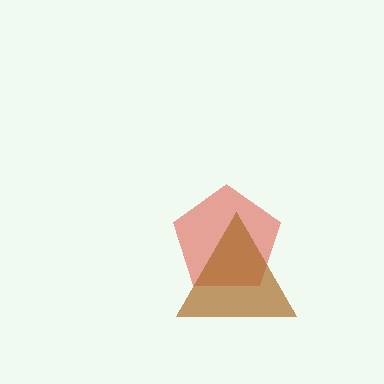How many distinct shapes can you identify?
There are 2 distinct shapes: a red pentagon, a brown triangle.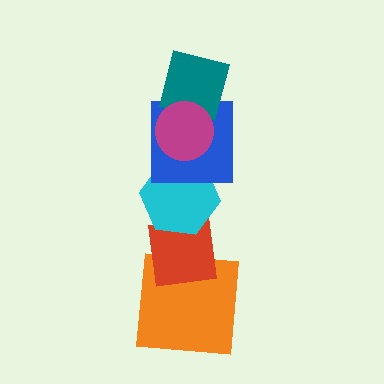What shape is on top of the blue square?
The teal square is on top of the blue square.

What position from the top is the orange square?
The orange square is 6th from the top.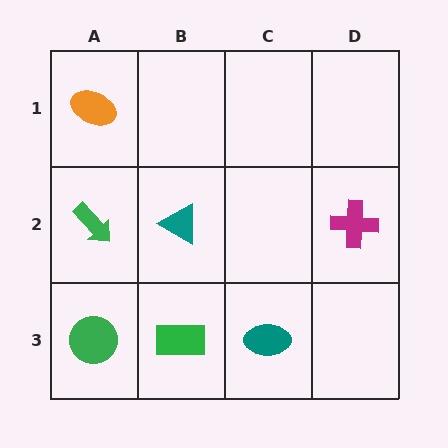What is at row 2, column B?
A teal triangle.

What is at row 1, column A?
An orange ellipse.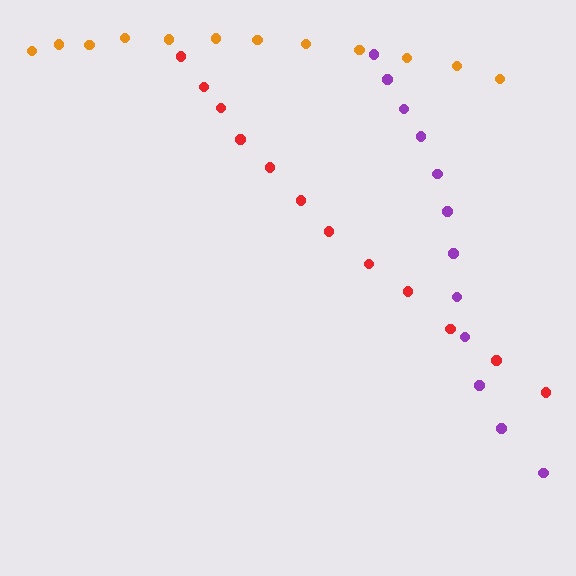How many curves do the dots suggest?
There are 3 distinct paths.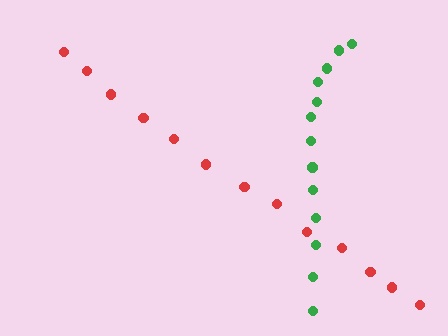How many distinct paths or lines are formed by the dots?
There are 2 distinct paths.